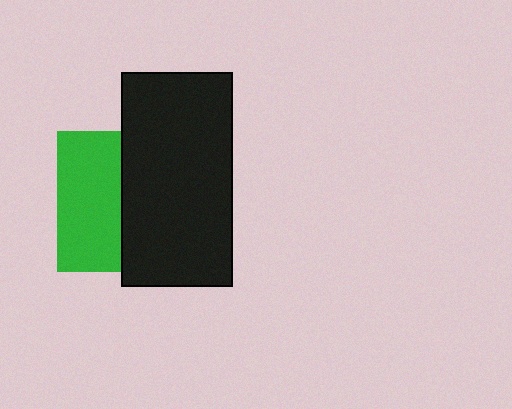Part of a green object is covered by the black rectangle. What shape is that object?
It is a square.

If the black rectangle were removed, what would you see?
You would see the complete green square.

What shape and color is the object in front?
The object in front is a black rectangle.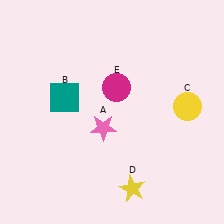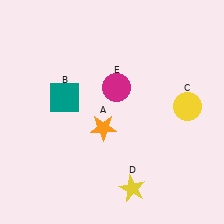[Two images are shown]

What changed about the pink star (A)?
In Image 1, A is pink. In Image 2, it changed to orange.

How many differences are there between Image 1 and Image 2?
There is 1 difference between the two images.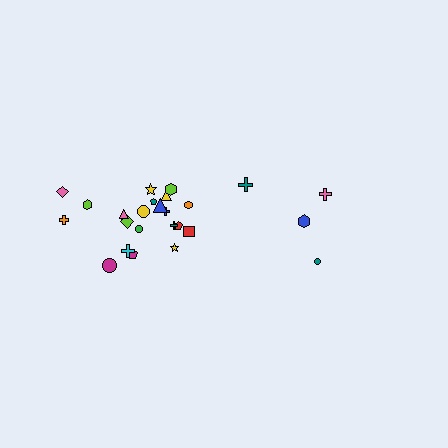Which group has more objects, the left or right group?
The left group.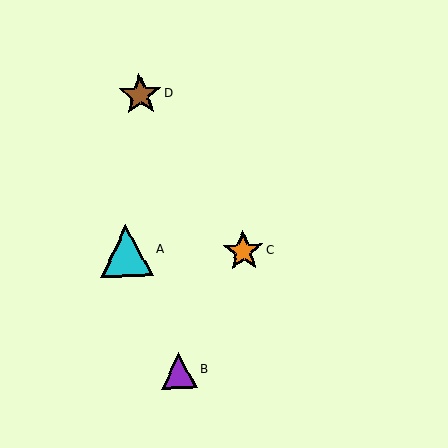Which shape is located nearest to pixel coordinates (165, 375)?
The purple triangle (labeled B) at (179, 370) is nearest to that location.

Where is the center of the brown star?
The center of the brown star is at (140, 95).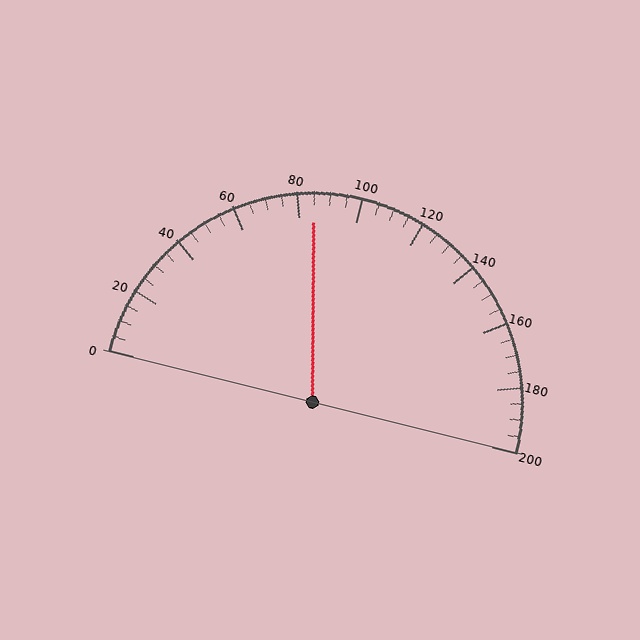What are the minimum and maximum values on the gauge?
The gauge ranges from 0 to 200.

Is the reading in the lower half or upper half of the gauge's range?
The reading is in the lower half of the range (0 to 200).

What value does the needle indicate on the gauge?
The needle indicates approximately 85.